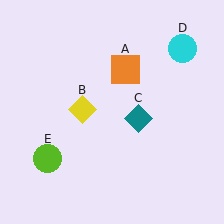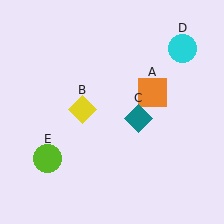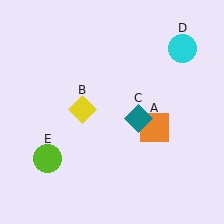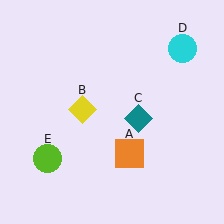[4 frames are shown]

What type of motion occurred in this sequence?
The orange square (object A) rotated clockwise around the center of the scene.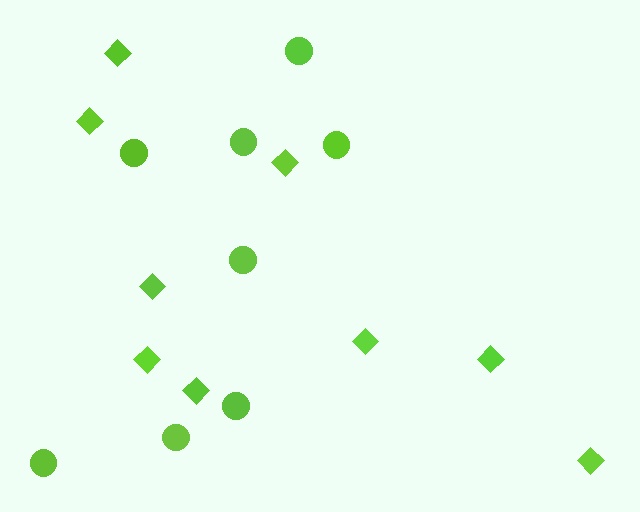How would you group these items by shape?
There are 2 groups: one group of circles (8) and one group of diamonds (9).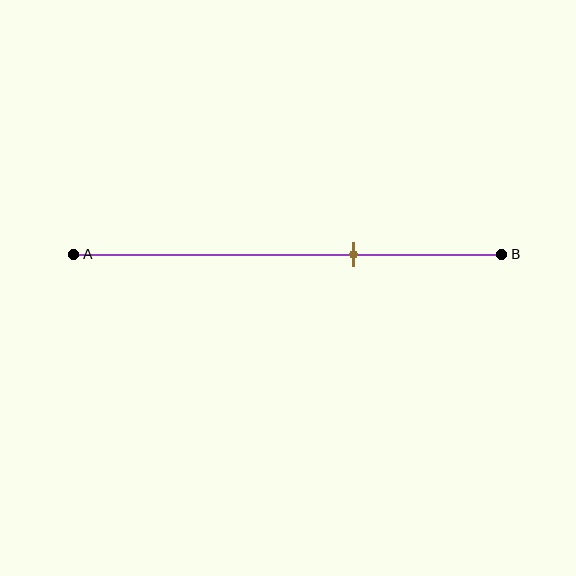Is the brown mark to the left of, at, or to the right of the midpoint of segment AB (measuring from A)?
The brown mark is to the right of the midpoint of segment AB.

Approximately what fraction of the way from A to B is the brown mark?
The brown mark is approximately 65% of the way from A to B.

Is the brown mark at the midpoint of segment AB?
No, the mark is at about 65% from A, not at the 50% midpoint.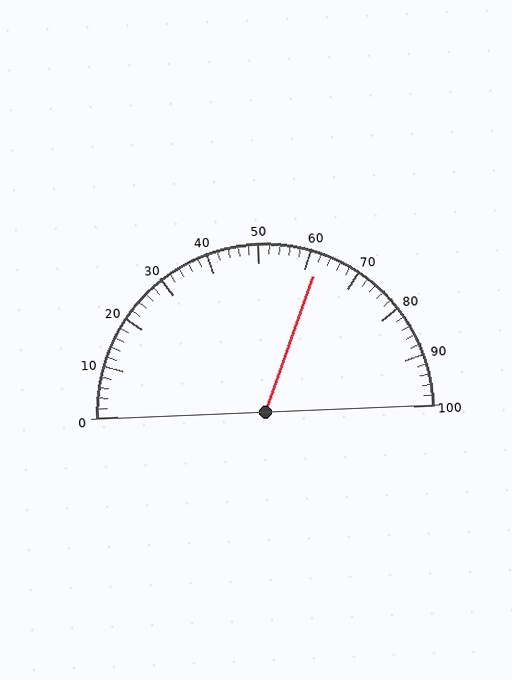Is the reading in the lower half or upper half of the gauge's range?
The reading is in the upper half of the range (0 to 100).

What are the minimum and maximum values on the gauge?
The gauge ranges from 0 to 100.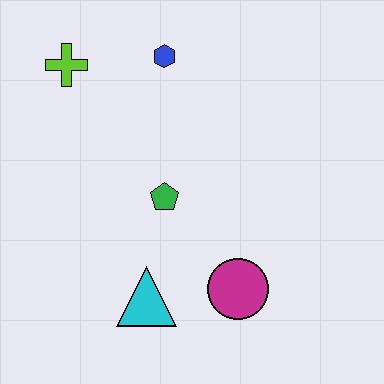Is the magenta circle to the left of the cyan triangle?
No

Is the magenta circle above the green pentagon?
No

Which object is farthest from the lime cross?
The magenta circle is farthest from the lime cross.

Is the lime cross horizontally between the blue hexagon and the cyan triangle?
No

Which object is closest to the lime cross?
The blue hexagon is closest to the lime cross.